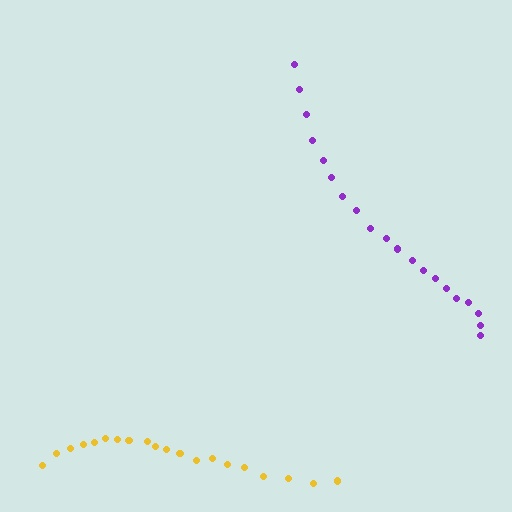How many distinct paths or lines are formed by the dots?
There are 2 distinct paths.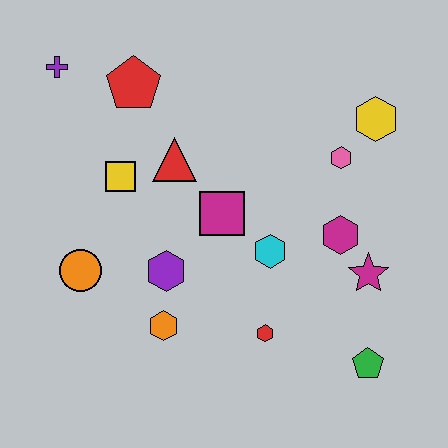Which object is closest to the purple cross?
The red pentagon is closest to the purple cross.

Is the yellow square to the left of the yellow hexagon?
Yes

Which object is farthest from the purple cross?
The green pentagon is farthest from the purple cross.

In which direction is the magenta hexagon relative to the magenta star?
The magenta hexagon is above the magenta star.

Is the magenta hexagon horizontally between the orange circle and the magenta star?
Yes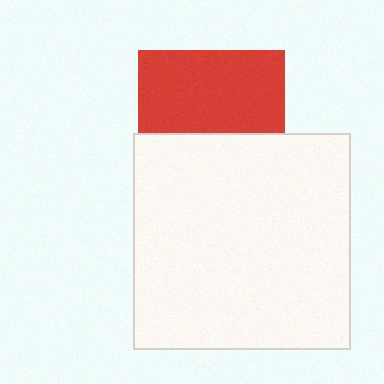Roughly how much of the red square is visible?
About half of it is visible (roughly 58%).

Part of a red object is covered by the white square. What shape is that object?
It is a square.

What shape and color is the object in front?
The object in front is a white square.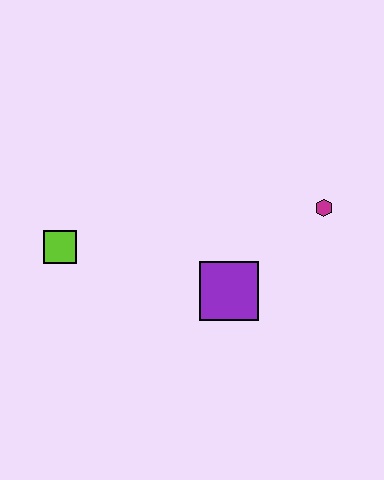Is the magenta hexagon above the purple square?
Yes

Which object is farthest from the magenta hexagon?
The lime square is farthest from the magenta hexagon.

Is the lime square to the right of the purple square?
No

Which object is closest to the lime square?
The purple square is closest to the lime square.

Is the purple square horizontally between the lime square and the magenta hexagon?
Yes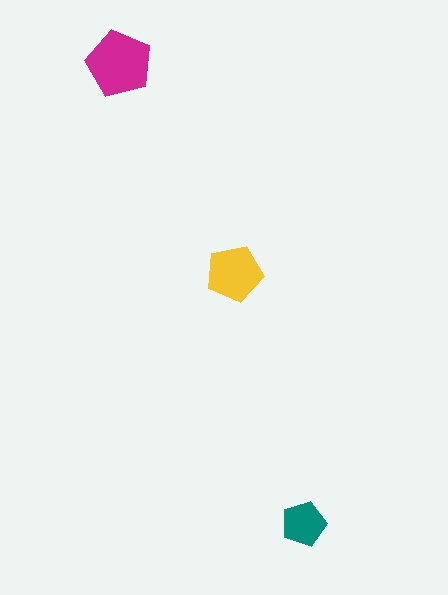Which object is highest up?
The magenta pentagon is topmost.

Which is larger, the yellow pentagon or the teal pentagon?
The yellow one.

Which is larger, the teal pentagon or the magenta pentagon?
The magenta one.